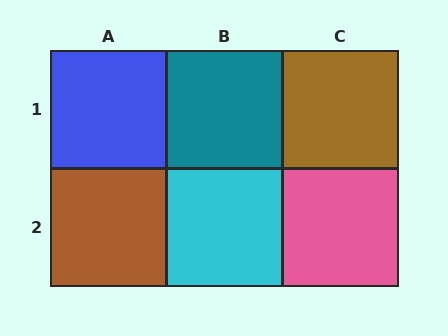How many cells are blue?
1 cell is blue.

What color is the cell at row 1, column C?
Brown.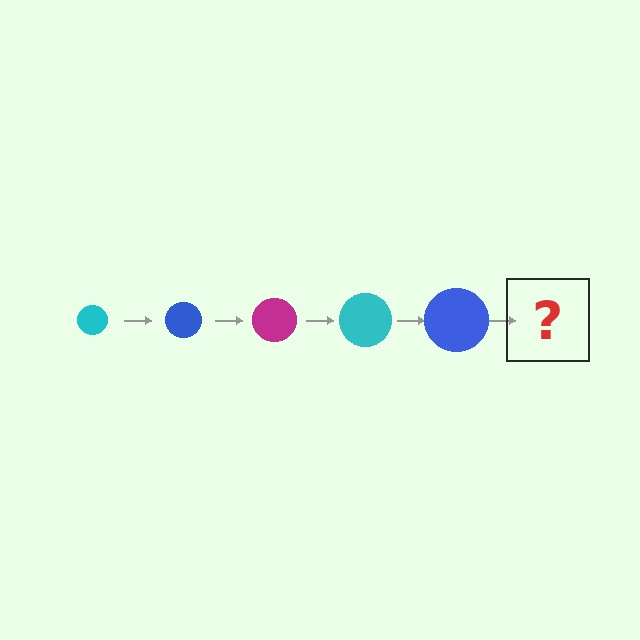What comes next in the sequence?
The next element should be a magenta circle, larger than the previous one.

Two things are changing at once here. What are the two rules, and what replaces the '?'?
The two rules are that the circle grows larger each step and the color cycles through cyan, blue, and magenta. The '?' should be a magenta circle, larger than the previous one.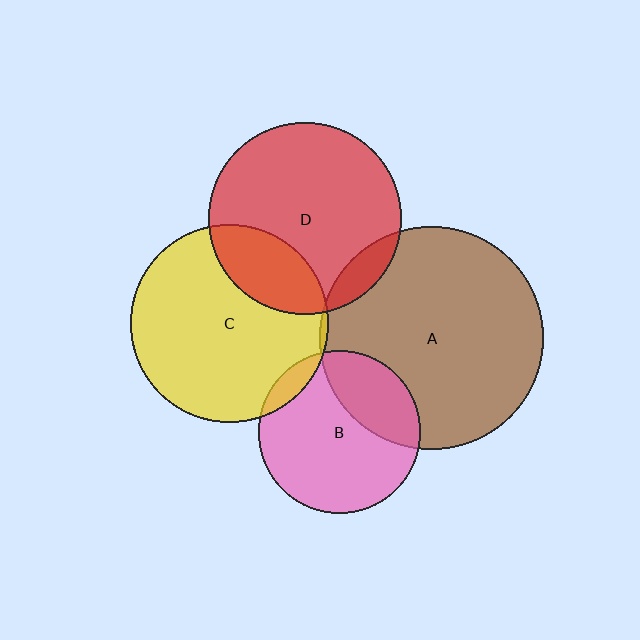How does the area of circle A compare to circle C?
Approximately 1.3 times.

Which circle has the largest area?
Circle A (brown).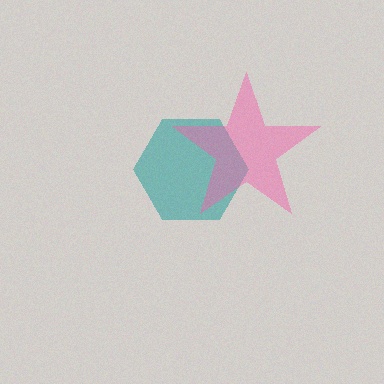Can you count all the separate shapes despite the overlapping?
Yes, there are 2 separate shapes.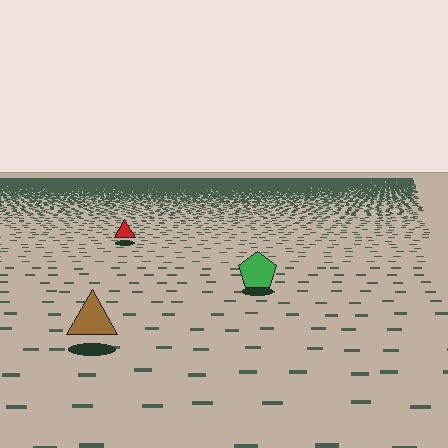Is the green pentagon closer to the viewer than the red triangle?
Yes. The green pentagon is closer — you can tell from the texture gradient: the ground texture is coarser near it.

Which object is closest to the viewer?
The brown triangle is closest. The texture marks near it are larger and more spread out.